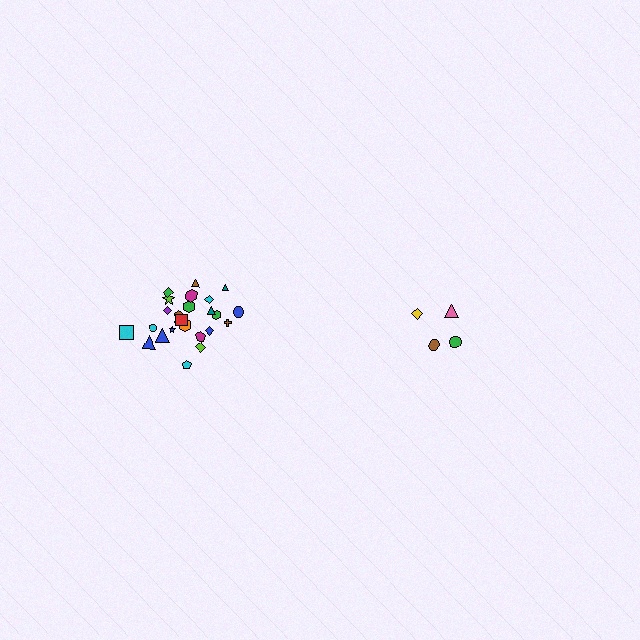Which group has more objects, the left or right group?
The left group.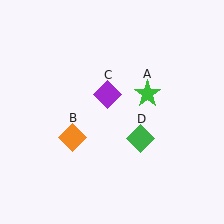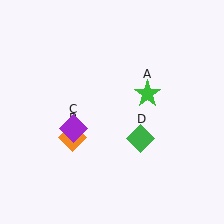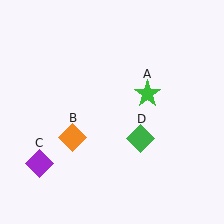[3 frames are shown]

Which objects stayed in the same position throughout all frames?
Green star (object A) and orange diamond (object B) and green diamond (object D) remained stationary.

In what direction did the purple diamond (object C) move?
The purple diamond (object C) moved down and to the left.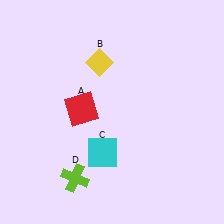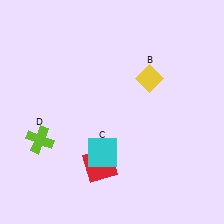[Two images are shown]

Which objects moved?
The objects that moved are: the red square (A), the yellow diamond (B), the lime cross (D).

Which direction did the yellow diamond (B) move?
The yellow diamond (B) moved right.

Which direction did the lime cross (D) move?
The lime cross (D) moved up.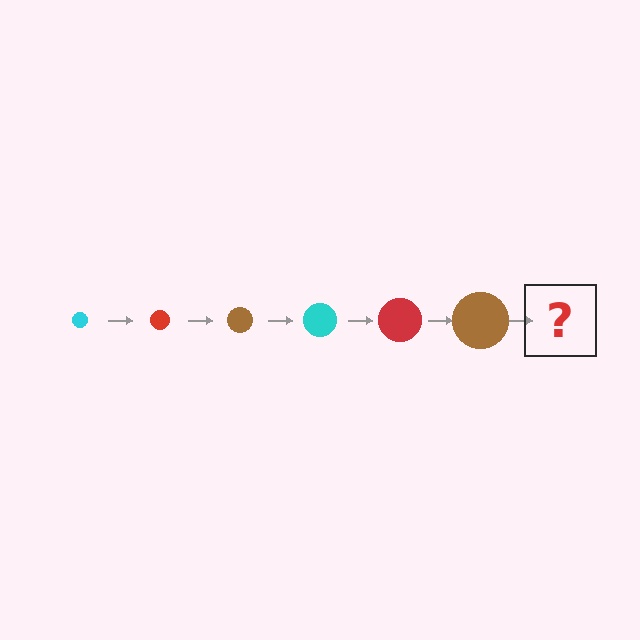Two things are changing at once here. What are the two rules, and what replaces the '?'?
The two rules are that the circle grows larger each step and the color cycles through cyan, red, and brown. The '?' should be a cyan circle, larger than the previous one.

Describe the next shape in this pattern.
It should be a cyan circle, larger than the previous one.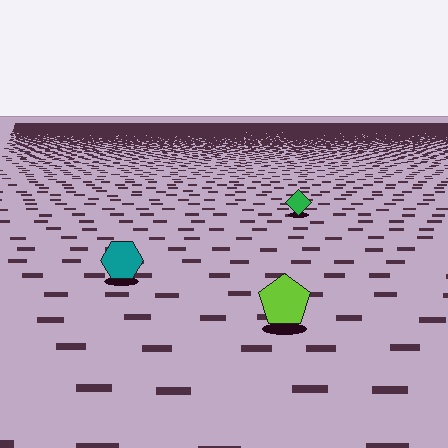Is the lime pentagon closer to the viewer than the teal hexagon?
Yes. The lime pentagon is closer — you can tell from the texture gradient: the ground texture is coarser near it.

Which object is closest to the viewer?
The lime pentagon is closest. The texture marks near it are larger and more spread out.